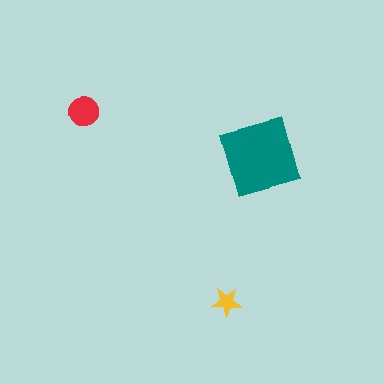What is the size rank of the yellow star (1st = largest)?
3rd.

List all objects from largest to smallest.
The teal diamond, the red circle, the yellow star.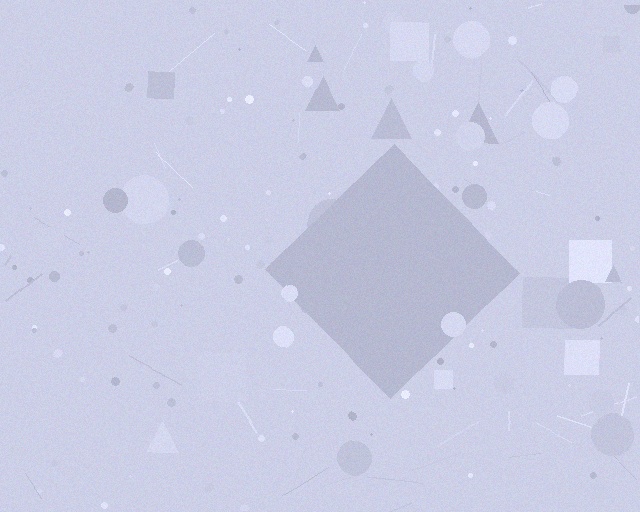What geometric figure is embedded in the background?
A diamond is embedded in the background.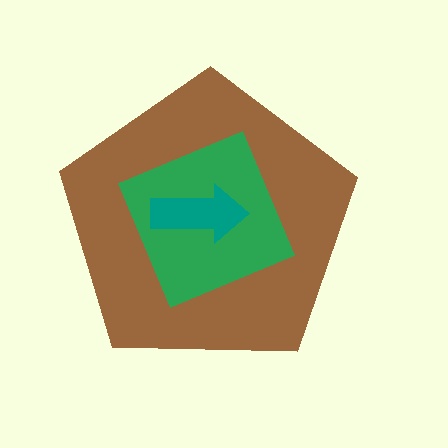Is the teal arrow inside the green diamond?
Yes.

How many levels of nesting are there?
3.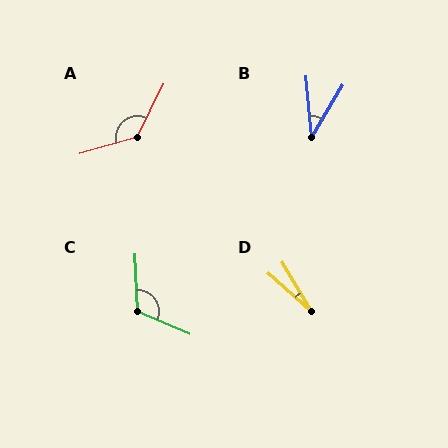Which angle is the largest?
A, at approximately 133 degrees.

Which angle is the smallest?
D, at approximately 18 degrees.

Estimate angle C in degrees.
Approximately 116 degrees.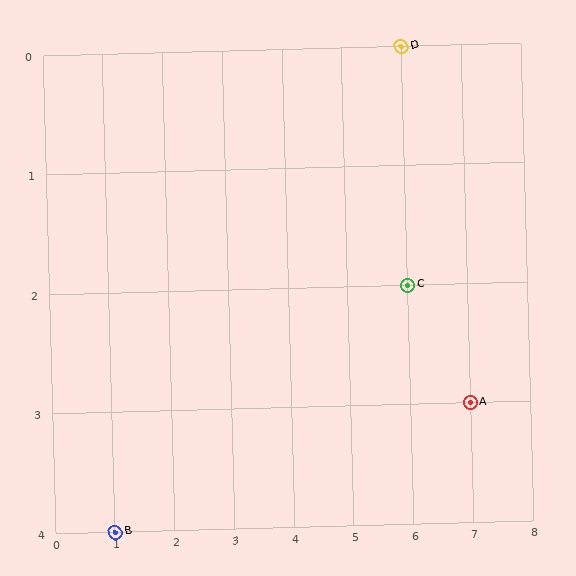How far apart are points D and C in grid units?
Points D and C are 2 rows apart.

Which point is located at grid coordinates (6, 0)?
Point D is at (6, 0).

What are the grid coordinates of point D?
Point D is at grid coordinates (6, 0).